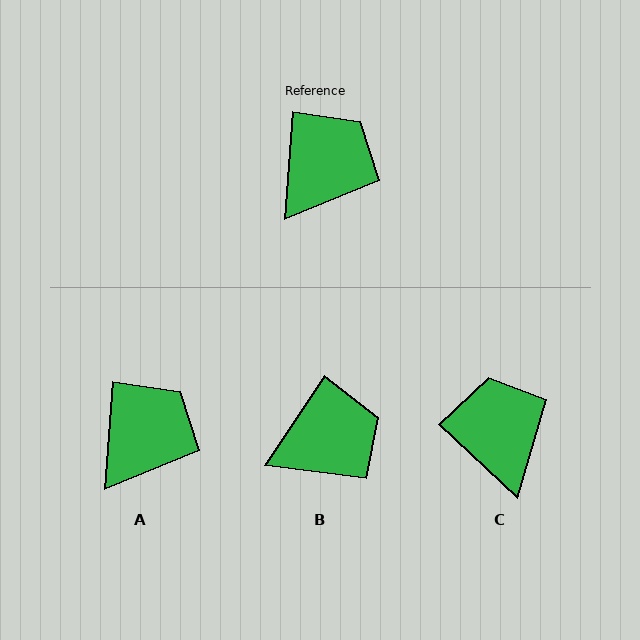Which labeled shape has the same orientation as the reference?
A.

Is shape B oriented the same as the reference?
No, it is off by about 29 degrees.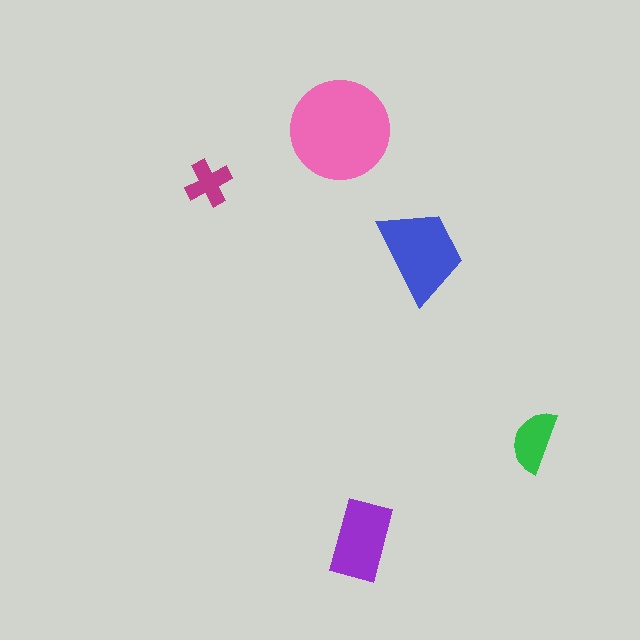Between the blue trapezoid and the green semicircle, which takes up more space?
The blue trapezoid.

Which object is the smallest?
The magenta cross.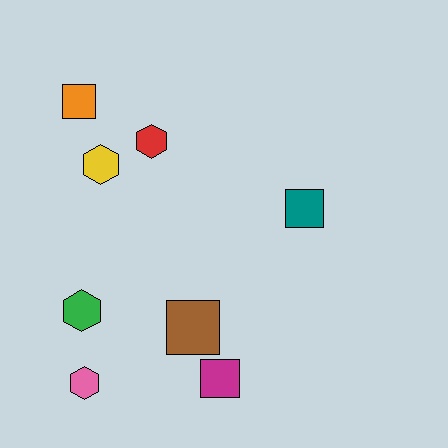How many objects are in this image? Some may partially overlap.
There are 8 objects.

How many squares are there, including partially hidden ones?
There are 4 squares.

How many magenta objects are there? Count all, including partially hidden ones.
There is 1 magenta object.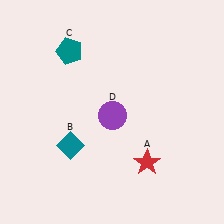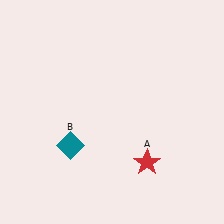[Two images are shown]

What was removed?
The teal pentagon (C), the purple circle (D) were removed in Image 2.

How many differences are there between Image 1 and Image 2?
There are 2 differences between the two images.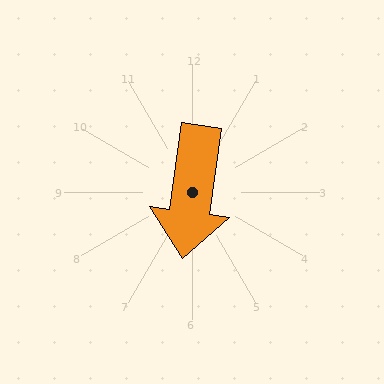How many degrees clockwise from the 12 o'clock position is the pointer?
Approximately 188 degrees.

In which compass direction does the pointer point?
South.